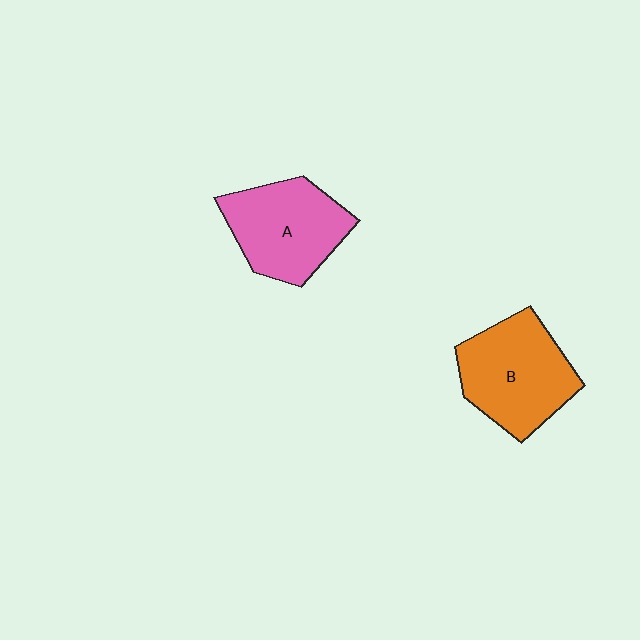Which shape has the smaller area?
Shape A (pink).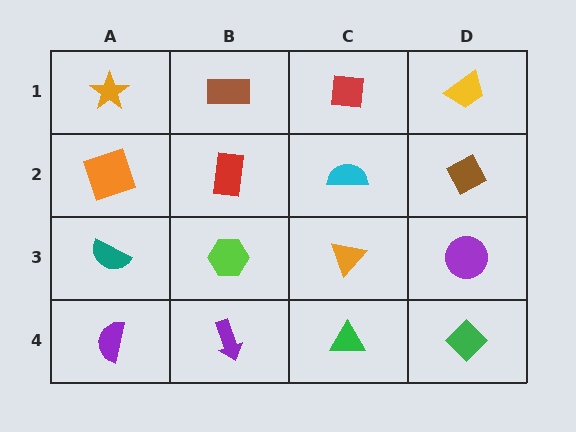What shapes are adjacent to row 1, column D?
A brown diamond (row 2, column D), a red square (row 1, column C).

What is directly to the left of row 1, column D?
A red square.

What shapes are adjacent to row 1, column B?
A red rectangle (row 2, column B), an orange star (row 1, column A), a red square (row 1, column C).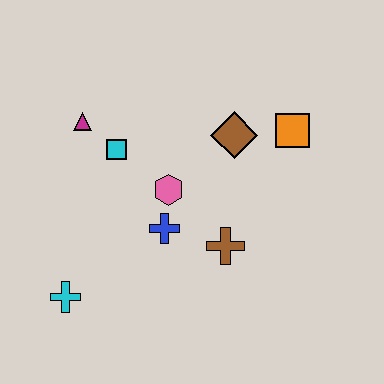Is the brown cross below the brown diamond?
Yes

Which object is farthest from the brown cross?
The magenta triangle is farthest from the brown cross.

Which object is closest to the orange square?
The brown diamond is closest to the orange square.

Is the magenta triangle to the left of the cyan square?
Yes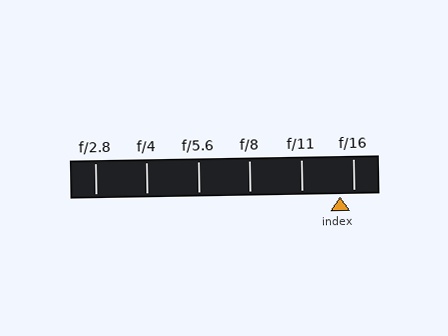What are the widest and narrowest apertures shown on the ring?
The widest aperture shown is f/2.8 and the narrowest is f/16.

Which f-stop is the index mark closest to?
The index mark is closest to f/16.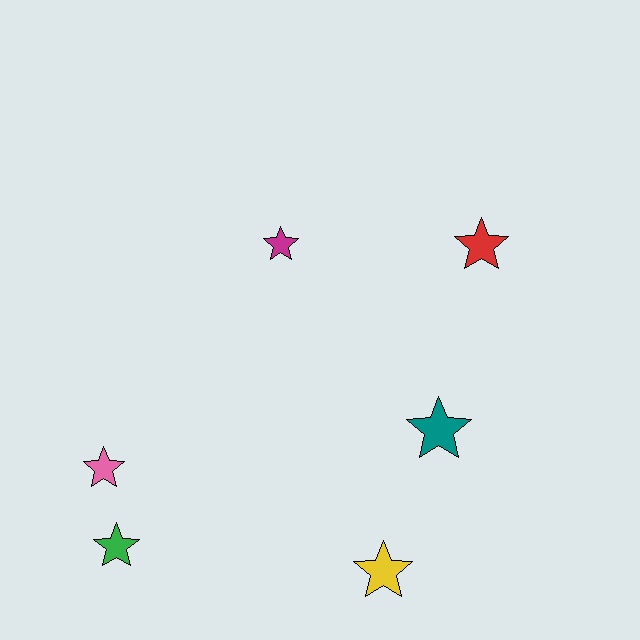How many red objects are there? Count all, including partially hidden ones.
There is 1 red object.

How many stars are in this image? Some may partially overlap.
There are 6 stars.